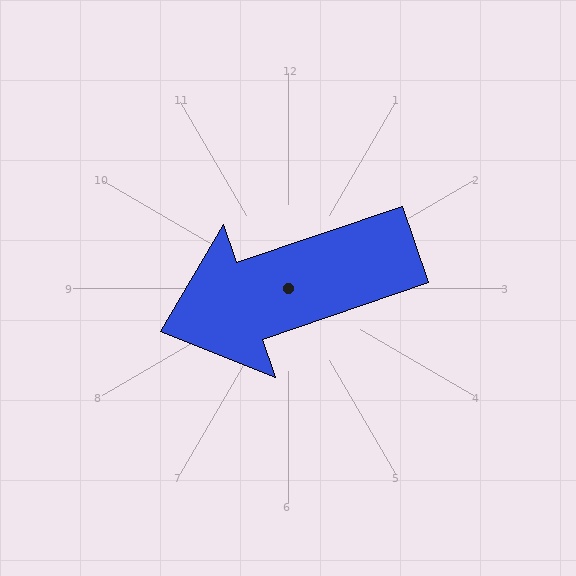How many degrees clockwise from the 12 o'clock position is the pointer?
Approximately 251 degrees.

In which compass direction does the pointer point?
West.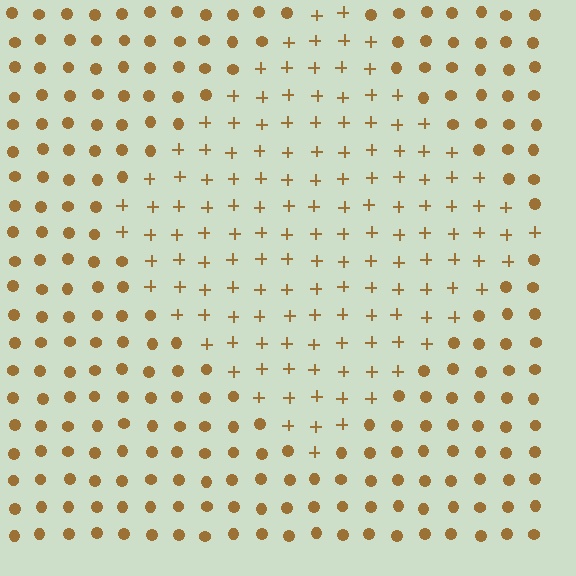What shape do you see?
I see a diamond.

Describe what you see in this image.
The image is filled with small brown elements arranged in a uniform grid. A diamond-shaped region contains plus signs, while the surrounding area contains circles. The boundary is defined purely by the change in element shape.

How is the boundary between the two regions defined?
The boundary is defined by a change in element shape: plus signs inside vs. circles outside. All elements share the same color and spacing.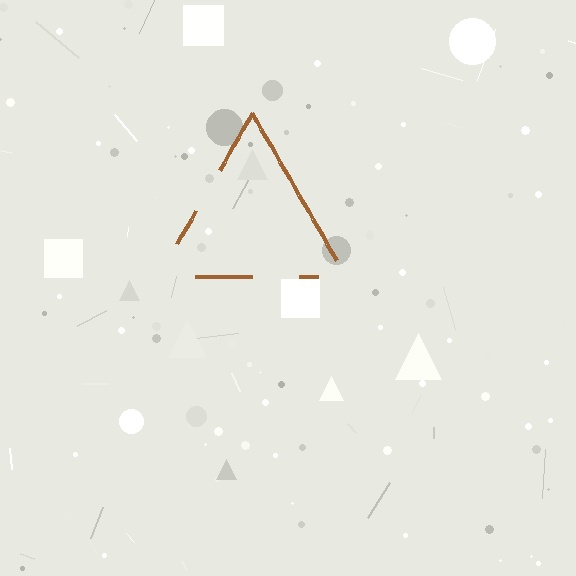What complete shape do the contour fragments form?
The contour fragments form a triangle.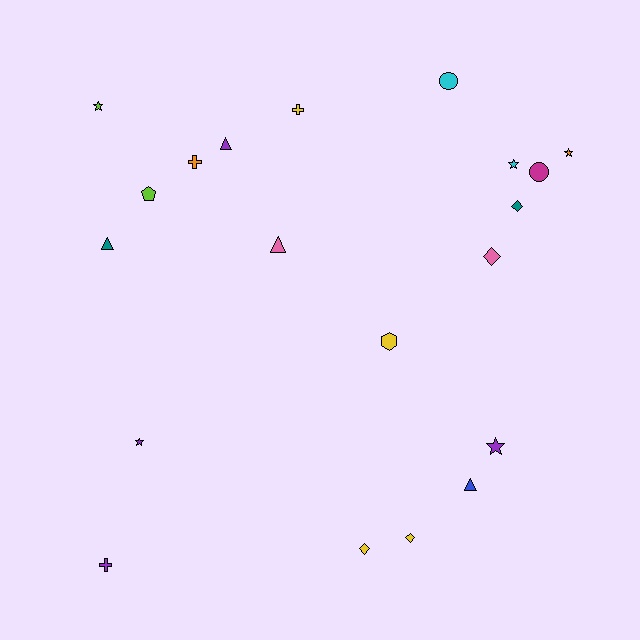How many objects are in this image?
There are 20 objects.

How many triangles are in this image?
There are 4 triangles.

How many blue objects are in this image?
There is 1 blue object.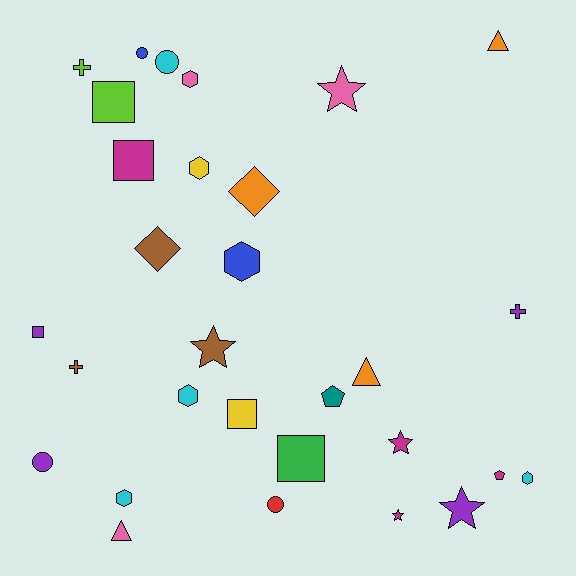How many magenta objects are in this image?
There are 4 magenta objects.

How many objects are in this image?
There are 30 objects.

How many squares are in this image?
There are 5 squares.